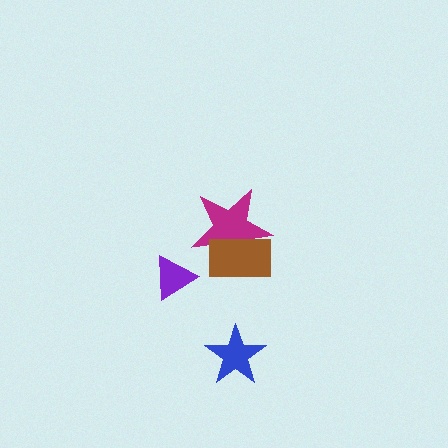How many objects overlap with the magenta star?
1 object overlaps with the magenta star.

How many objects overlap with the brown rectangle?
1 object overlaps with the brown rectangle.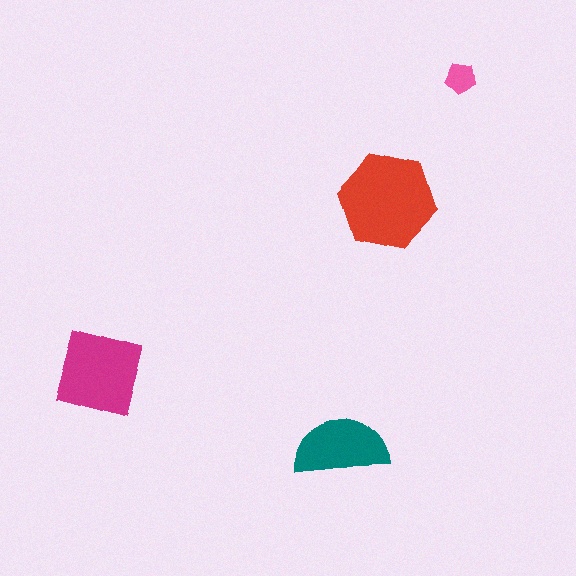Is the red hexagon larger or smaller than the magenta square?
Larger.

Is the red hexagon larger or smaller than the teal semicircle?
Larger.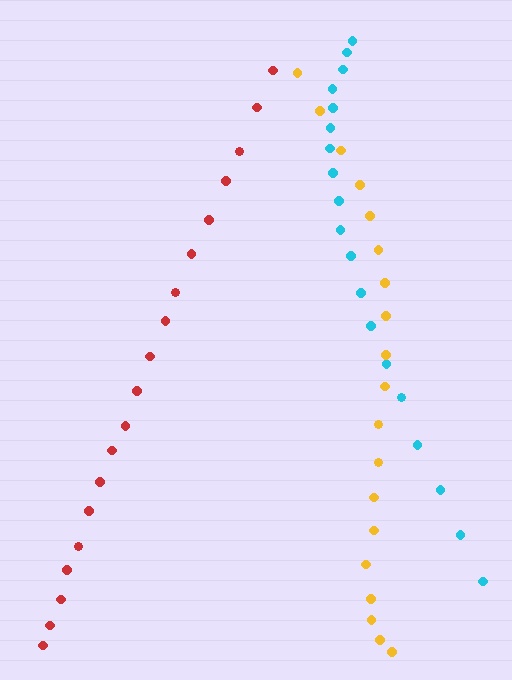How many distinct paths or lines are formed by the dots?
There are 3 distinct paths.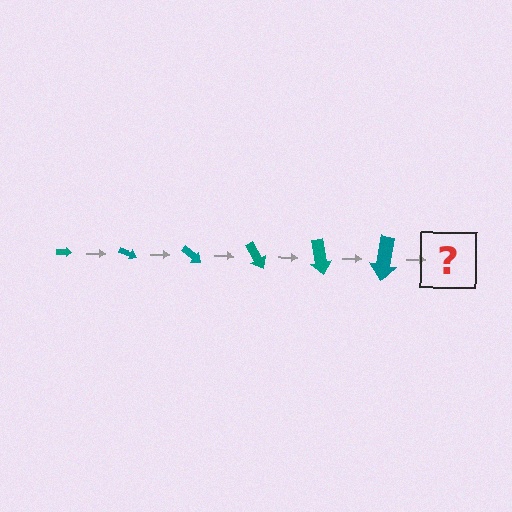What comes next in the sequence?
The next element should be an arrow, larger than the previous one and rotated 120 degrees from the start.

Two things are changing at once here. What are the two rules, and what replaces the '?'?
The two rules are that the arrow grows larger each step and it rotates 20 degrees each step. The '?' should be an arrow, larger than the previous one and rotated 120 degrees from the start.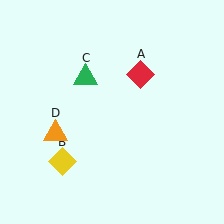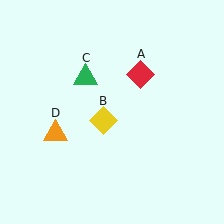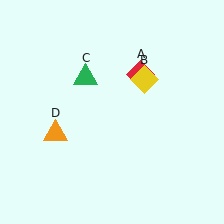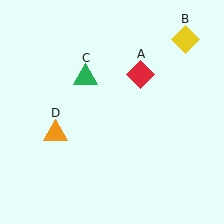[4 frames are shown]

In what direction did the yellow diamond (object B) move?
The yellow diamond (object B) moved up and to the right.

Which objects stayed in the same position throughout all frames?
Red diamond (object A) and green triangle (object C) and orange triangle (object D) remained stationary.